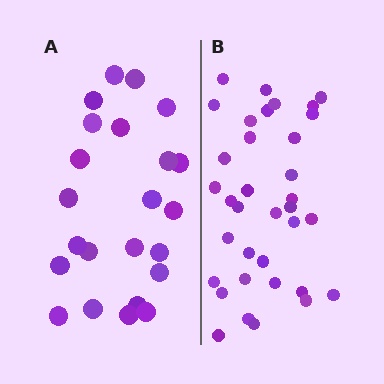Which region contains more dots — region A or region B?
Region B (the right region) has more dots.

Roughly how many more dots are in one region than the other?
Region B has roughly 12 or so more dots than region A.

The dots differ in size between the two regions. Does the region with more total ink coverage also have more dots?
No. Region A has more total ink coverage because its dots are larger, but region B actually contains more individual dots. Total area can be misleading — the number of items is what matters here.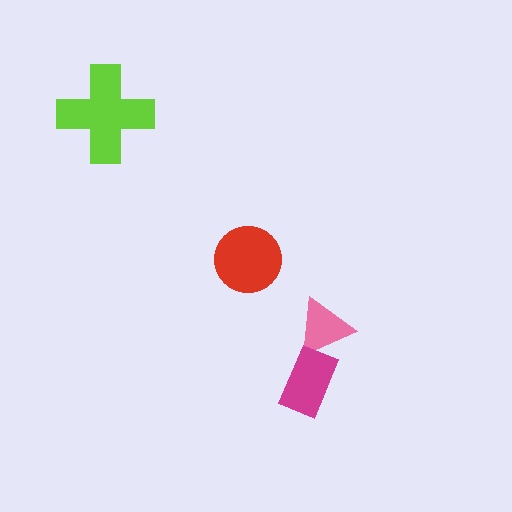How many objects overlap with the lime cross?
0 objects overlap with the lime cross.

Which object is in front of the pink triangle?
The magenta rectangle is in front of the pink triangle.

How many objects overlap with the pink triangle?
1 object overlaps with the pink triangle.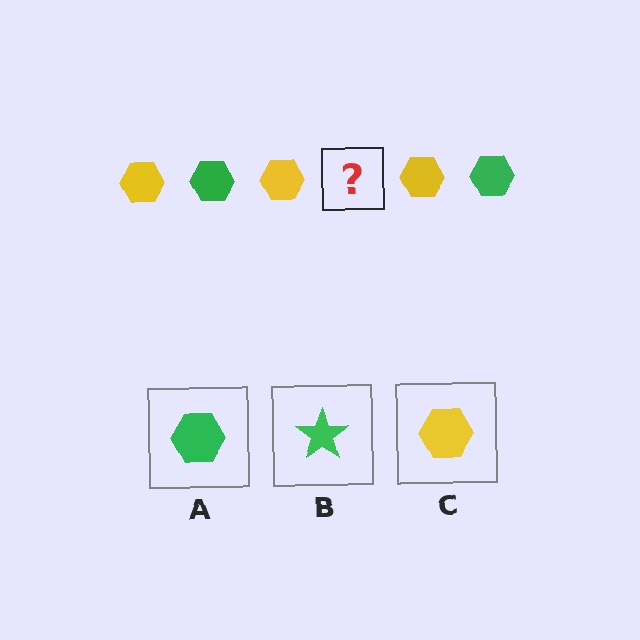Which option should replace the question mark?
Option A.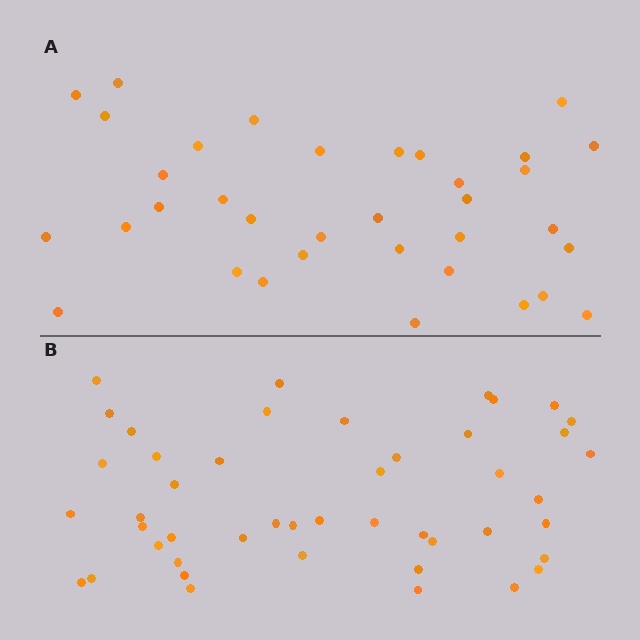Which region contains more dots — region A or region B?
Region B (the bottom region) has more dots.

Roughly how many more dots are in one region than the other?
Region B has roughly 12 or so more dots than region A.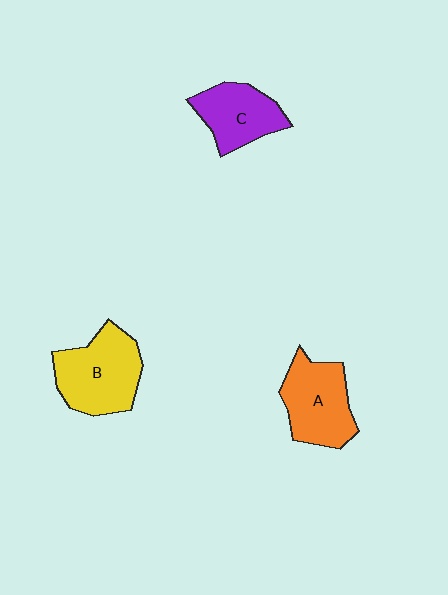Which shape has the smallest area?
Shape C (purple).